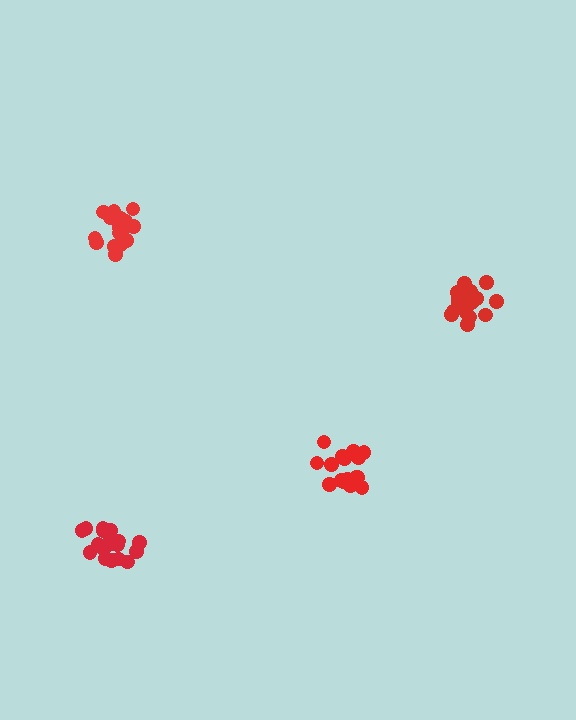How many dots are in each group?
Group 1: 19 dots, Group 2: 19 dots, Group 3: 19 dots, Group 4: 16 dots (73 total).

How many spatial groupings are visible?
There are 4 spatial groupings.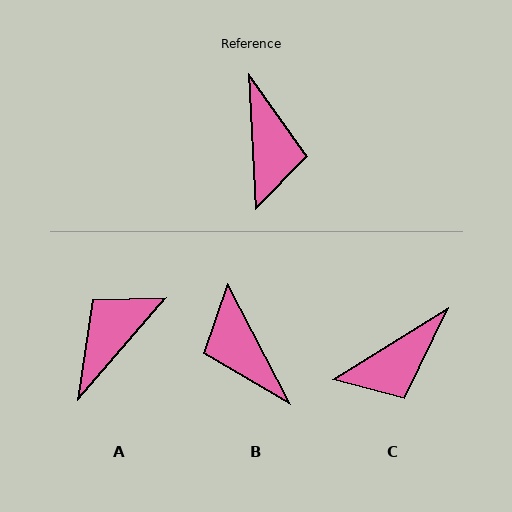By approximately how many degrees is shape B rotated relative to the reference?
Approximately 156 degrees clockwise.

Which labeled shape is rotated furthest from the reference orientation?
B, about 156 degrees away.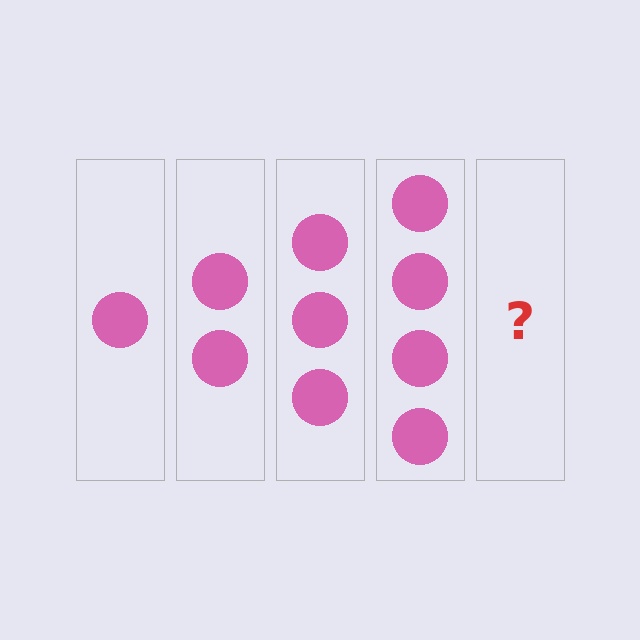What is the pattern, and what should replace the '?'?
The pattern is that each step adds one more circle. The '?' should be 5 circles.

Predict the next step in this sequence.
The next step is 5 circles.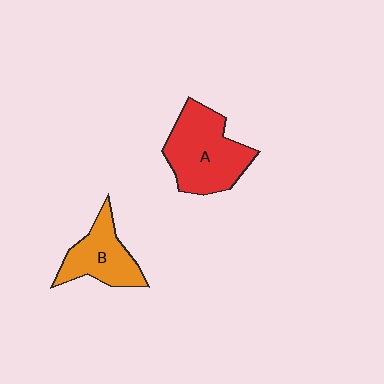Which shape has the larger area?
Shape A (red).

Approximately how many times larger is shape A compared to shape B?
Approximately 1.4 times.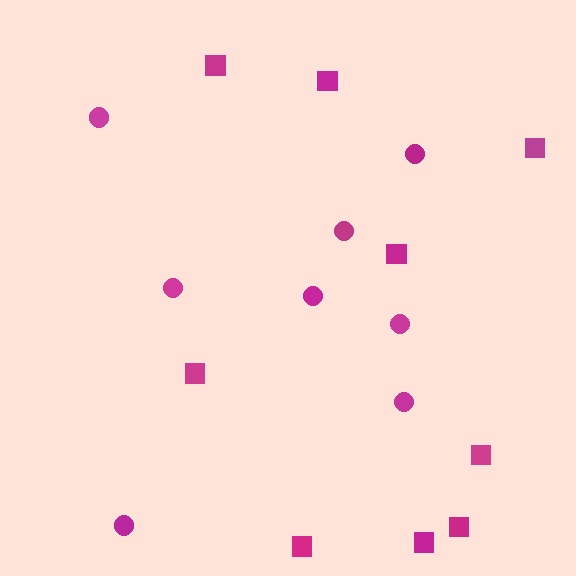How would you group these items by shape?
There are 2 groups: one group of squares (9) and one group of circles (8).